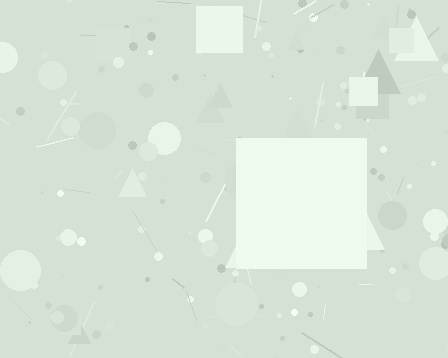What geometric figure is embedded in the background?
A square is embedded in the background.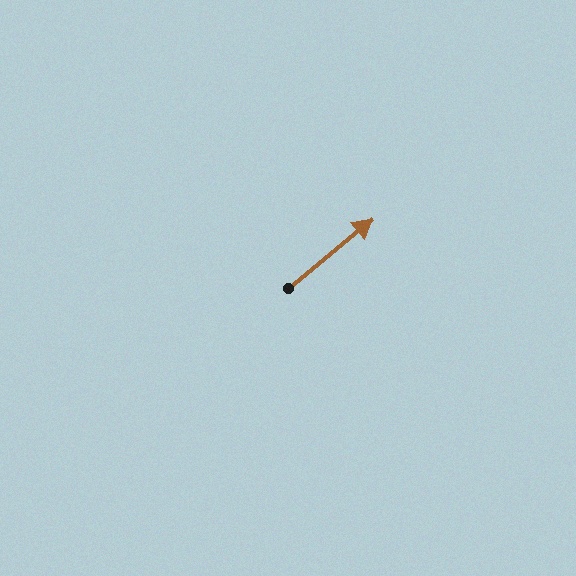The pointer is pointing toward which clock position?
Roughly 2 o'clock.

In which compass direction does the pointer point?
Northeast.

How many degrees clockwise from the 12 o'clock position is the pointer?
Approximately 51 degrees.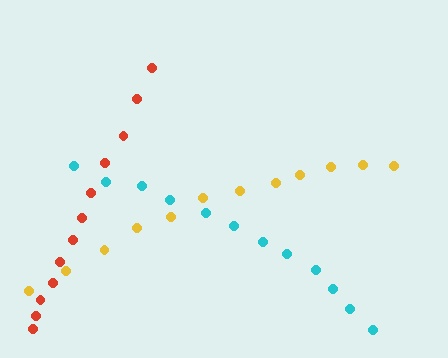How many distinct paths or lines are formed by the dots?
There are 3 distinct paths.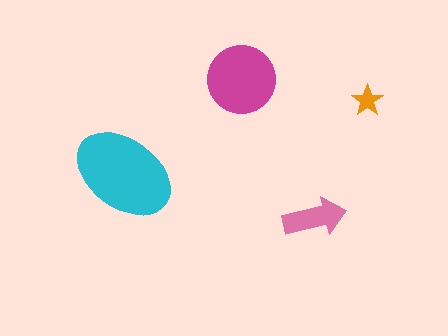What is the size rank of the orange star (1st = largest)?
4th.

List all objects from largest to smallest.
The cyan ellipse, the magenta circle, the pink arrow, the orange star.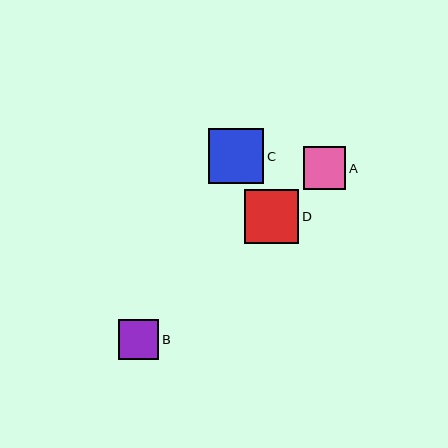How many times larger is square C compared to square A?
Square C is approximately 1.3 times the size of square A.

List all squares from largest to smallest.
From largest to smallest: C, D, A, B.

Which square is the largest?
Square C is the largest with a size of approximately 55 pixels.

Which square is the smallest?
Square B is the smallest with a size of approximately 41 pixels.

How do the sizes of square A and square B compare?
Square A and square B are approximately the same size.